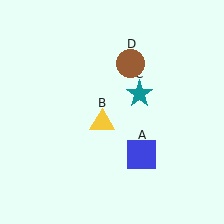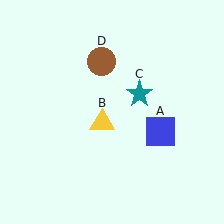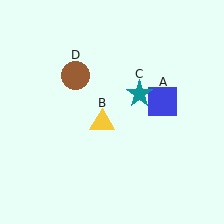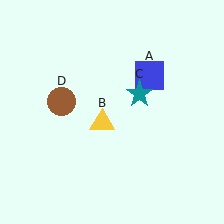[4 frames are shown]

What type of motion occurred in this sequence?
The blue square (object A), brown circle (object D) rotated counterclockwise around the center of the scene.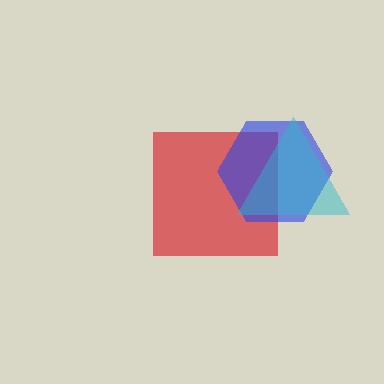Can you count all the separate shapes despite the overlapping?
Yes, there are 3 separate shapes.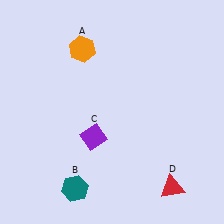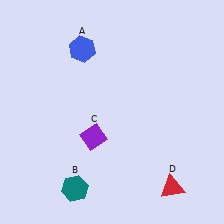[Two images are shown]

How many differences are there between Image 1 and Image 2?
There is 1 difference between the two images.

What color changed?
The hexagon (A) changed from orange in Image 1 to blue in Image 2.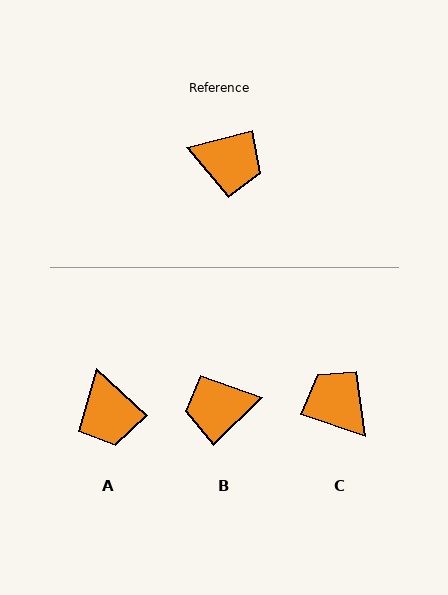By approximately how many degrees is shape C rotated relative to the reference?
Approximately 147 degrees counter-clockwise.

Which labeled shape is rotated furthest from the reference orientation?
B, about 150 degrees away.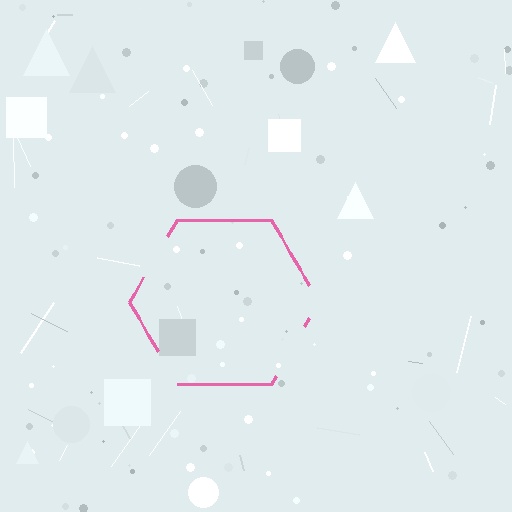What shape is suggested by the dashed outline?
The dashed outline suggests a hexagon.